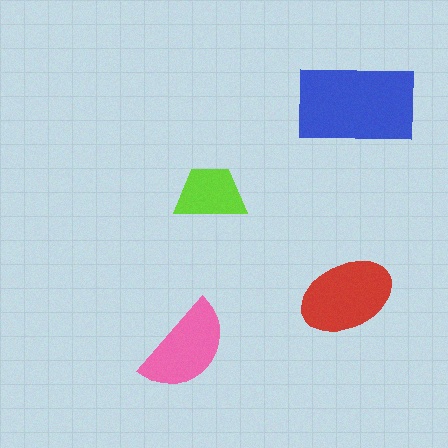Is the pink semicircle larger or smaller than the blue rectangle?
Smaller.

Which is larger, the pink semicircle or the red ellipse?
The red ellipse.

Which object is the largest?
The blue rectangle.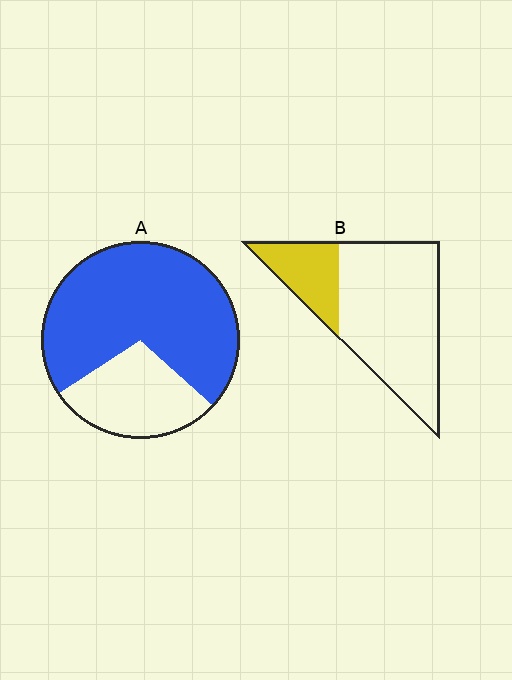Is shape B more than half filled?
No.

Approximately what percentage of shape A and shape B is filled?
A is approximately 70% and B is approximately 25%.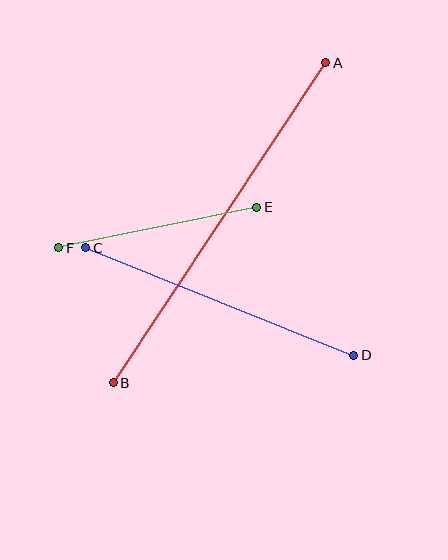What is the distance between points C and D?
The distance is approximately 289 pixels.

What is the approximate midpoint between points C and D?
The midpoint is at approximately (220, 301) pixels.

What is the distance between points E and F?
The distance is approximately 202 pixels.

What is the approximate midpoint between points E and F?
The midpoint is at approximately (158, 228) pixels.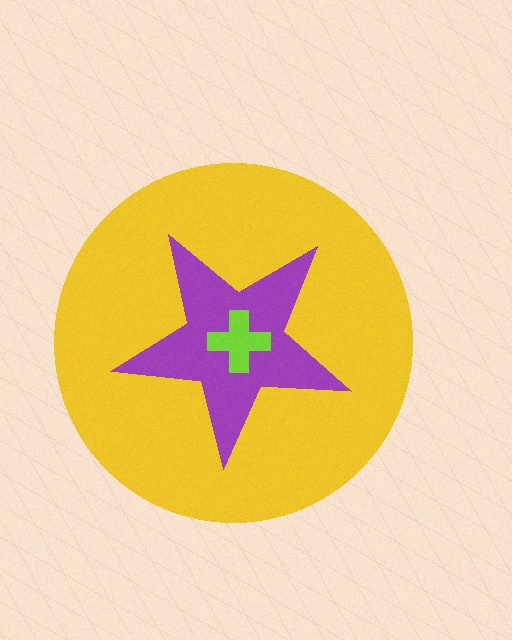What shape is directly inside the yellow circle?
The purple star.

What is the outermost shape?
The yellow circle.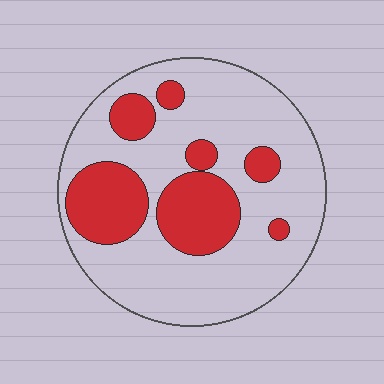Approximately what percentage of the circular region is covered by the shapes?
Approximately 30%.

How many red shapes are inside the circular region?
7.